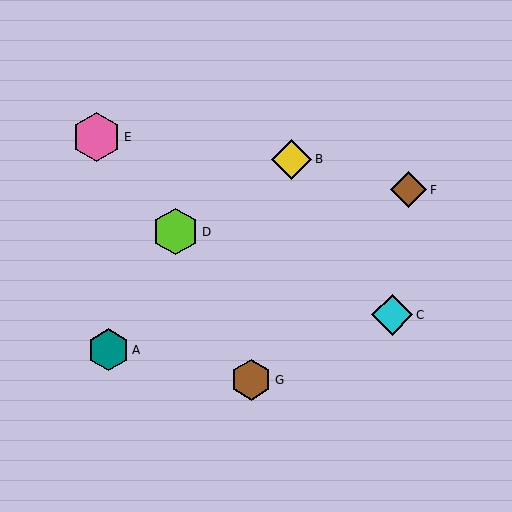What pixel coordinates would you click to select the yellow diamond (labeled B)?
Click at (292, 159) to select the yellow diamond B.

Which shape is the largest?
The pink hexagon (labeled E) is the largest.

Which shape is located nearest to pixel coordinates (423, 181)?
The brown diamond (labeled F) at (409, 190) is nearest to that location.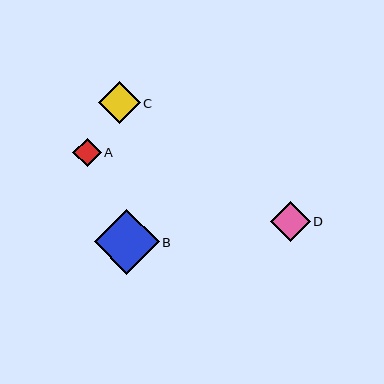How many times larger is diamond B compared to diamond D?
Diamond B is approximately 1.6 times the size of diamond D.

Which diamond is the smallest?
Diamond A is the smallest with a size of approximately 28 pixels.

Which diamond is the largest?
Diamond B is the largest with a size of approximately 65 pixels.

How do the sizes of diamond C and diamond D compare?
Diamond C and diamond D are approximately the same size.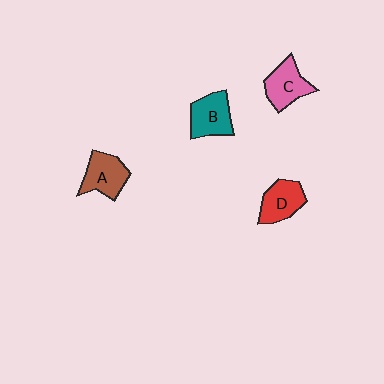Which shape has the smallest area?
Shape D (red).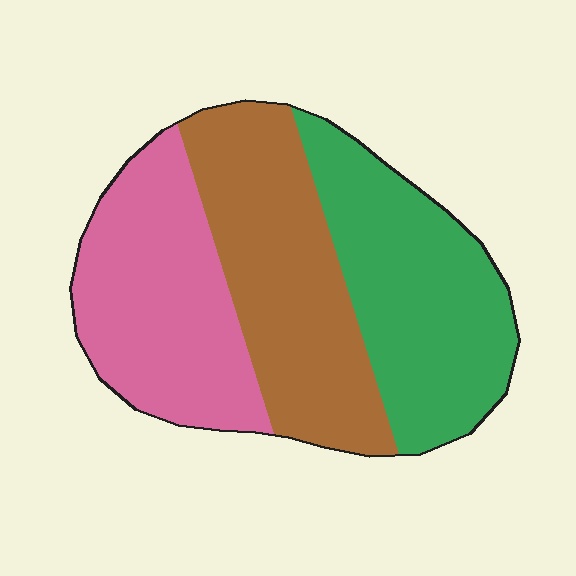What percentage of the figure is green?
Green covers around 35% of the figure.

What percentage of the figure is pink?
Pink covers around 30% of the figure.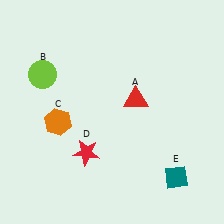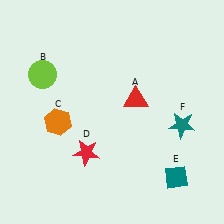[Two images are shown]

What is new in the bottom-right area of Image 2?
A teal star (F) was added in the bottom-right area of Image 2.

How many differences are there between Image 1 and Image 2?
There is 1 difference between the two images.